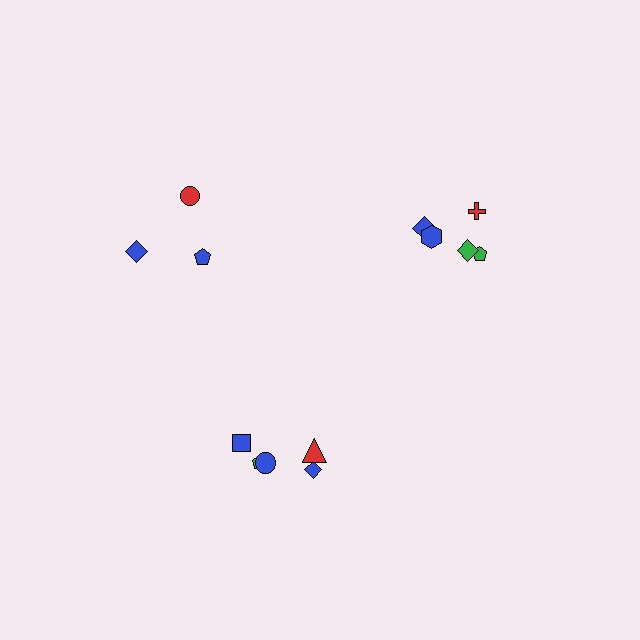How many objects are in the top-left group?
There are 3 objects.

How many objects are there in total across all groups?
There are 13 objects.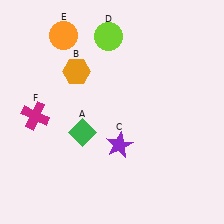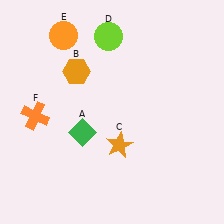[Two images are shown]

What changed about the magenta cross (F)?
In Image 1, F is magenta. In Image 2, it changed to orange.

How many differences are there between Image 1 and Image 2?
There are 2 differences between the two images.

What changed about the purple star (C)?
In Image 1, C is purple. In Image 2, it changed to orange.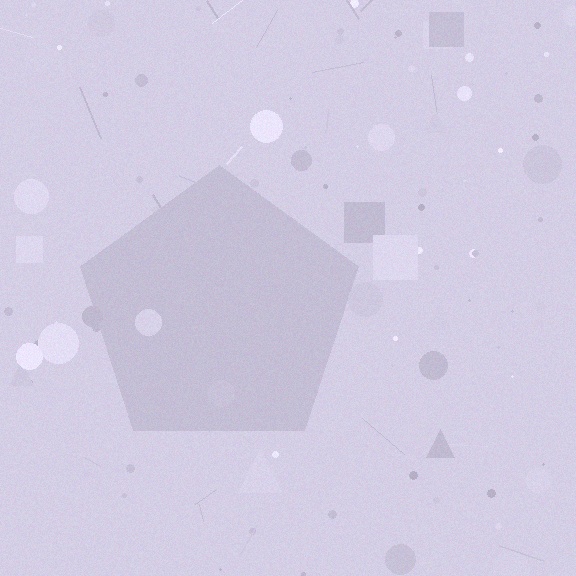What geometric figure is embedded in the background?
A pentagon is embedded in the background.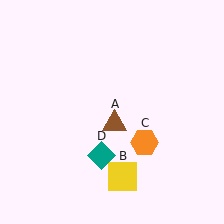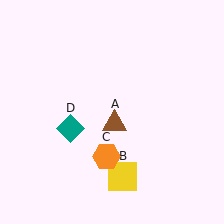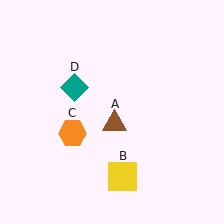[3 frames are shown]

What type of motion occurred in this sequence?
The orange hexagon (object C), teal diamond (object D) rotated clockwise around the center of the scene.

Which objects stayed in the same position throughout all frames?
Brown triangle (object A) and yellow square (object B) remained stationary.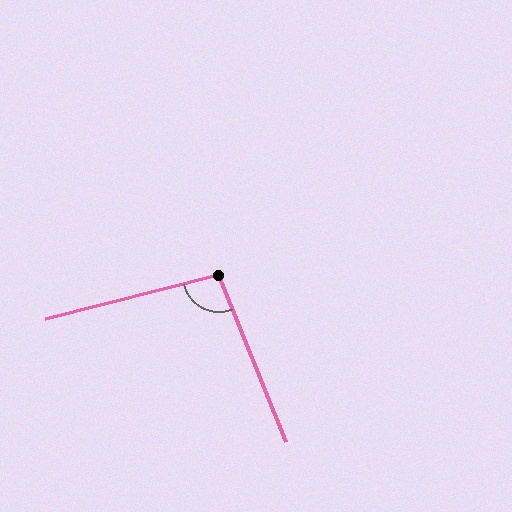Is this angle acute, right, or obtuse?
It is obtuse.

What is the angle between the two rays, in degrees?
Approximately 98 degrees.